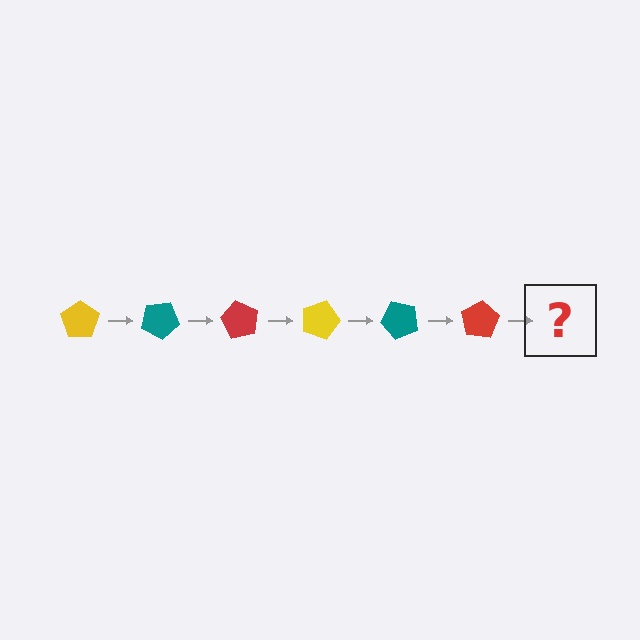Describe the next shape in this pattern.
It should be a yellow pentagon, rotated 180 degrees from the start.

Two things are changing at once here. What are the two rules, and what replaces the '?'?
The two rules are that it rotates 30 degrees each step and the color cycles through yellow, teal, and red. The '?' should be a yellow pentagon, rotated 180 degrees from the start.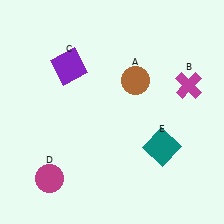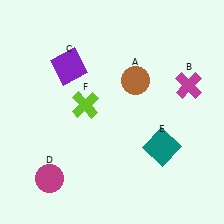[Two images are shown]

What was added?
A lime cross (F) was added in Image 2.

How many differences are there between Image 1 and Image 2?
There is 1 difference between the two images.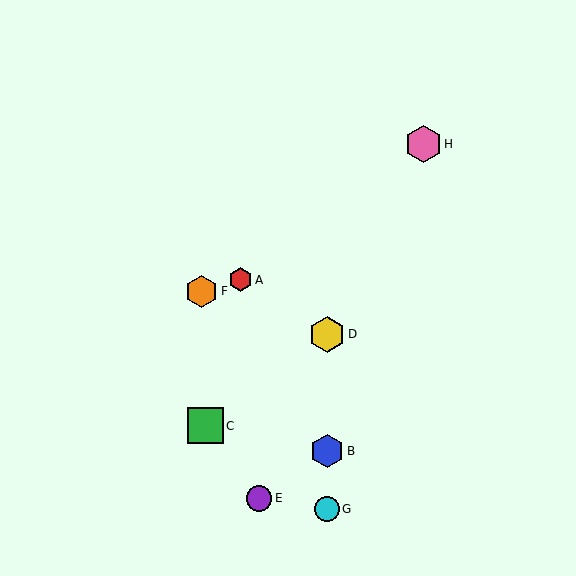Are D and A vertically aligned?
No, D is at x≈327 and A is at x≈241.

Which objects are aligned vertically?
Objects B, D, G are aligned vertically.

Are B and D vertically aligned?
Yes, both are at x≈327.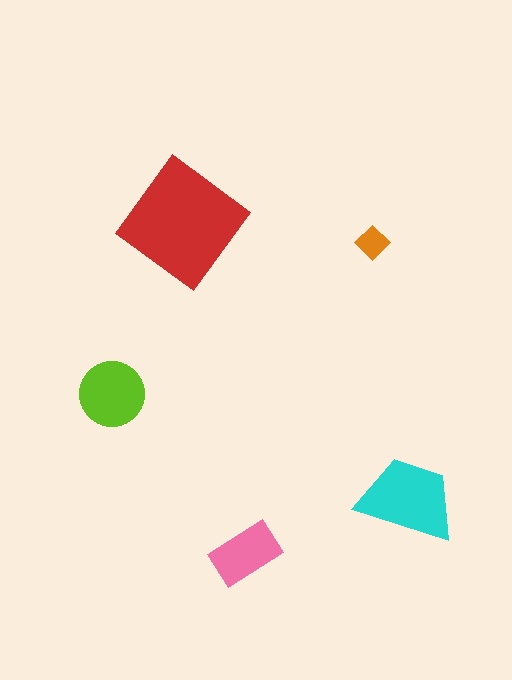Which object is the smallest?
The orange diamond.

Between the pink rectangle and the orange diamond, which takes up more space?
The pink rectangle.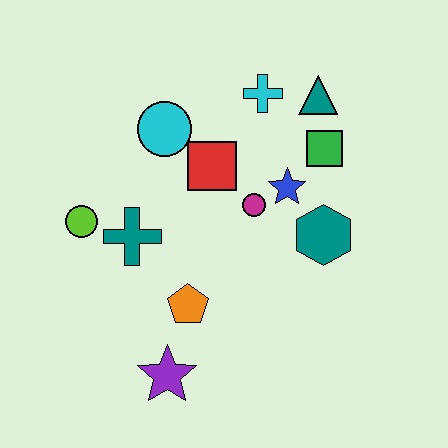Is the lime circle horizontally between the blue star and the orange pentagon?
No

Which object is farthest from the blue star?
The purple star is farthest from the blue star.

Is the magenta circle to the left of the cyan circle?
No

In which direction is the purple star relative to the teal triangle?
The purple star is below the teal triangle.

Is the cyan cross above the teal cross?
Yes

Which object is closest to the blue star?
The magenta circle is closest to the blue star.